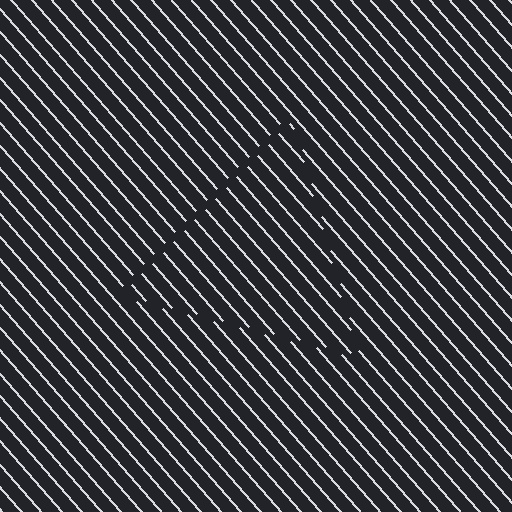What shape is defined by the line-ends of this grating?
An illusory triangle. The interior of the shape contains the same grating, shifted by half a period — the contour is defined by the phase discontinuity where line-ends from the inner and outer gratings abut.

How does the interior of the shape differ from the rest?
The interior of the shape contains the same grating, shifted by half a period — the contour is defined by the phase discontinuity where line-ends from the inner and outer gratings abut.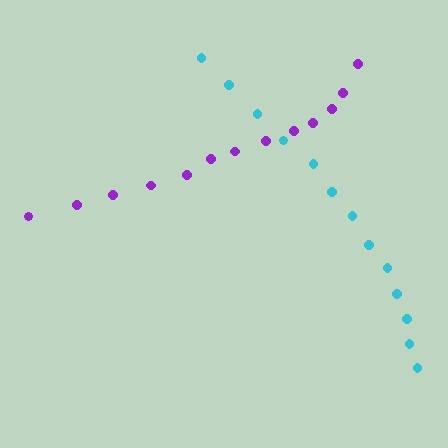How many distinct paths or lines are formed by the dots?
There are 2 distinct paths.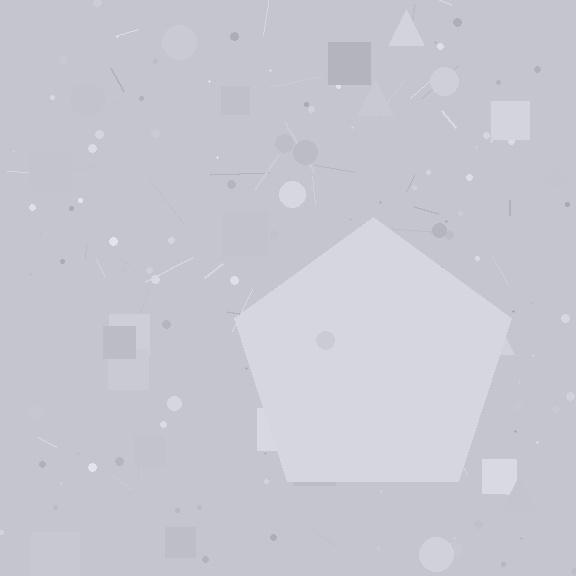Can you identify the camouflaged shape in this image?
The camouflaged shape is a pentagon.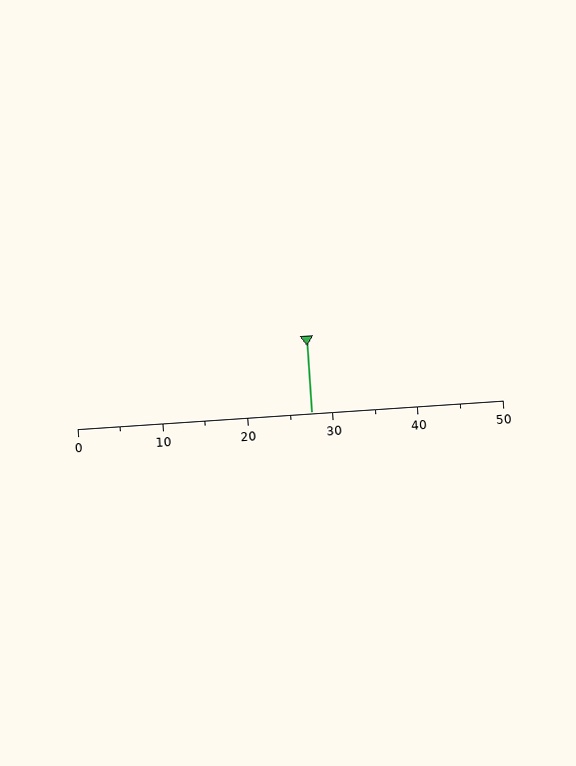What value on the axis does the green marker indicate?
The marker indicates approximately 27.5.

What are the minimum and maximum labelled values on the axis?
The axis runs from 0 to 50.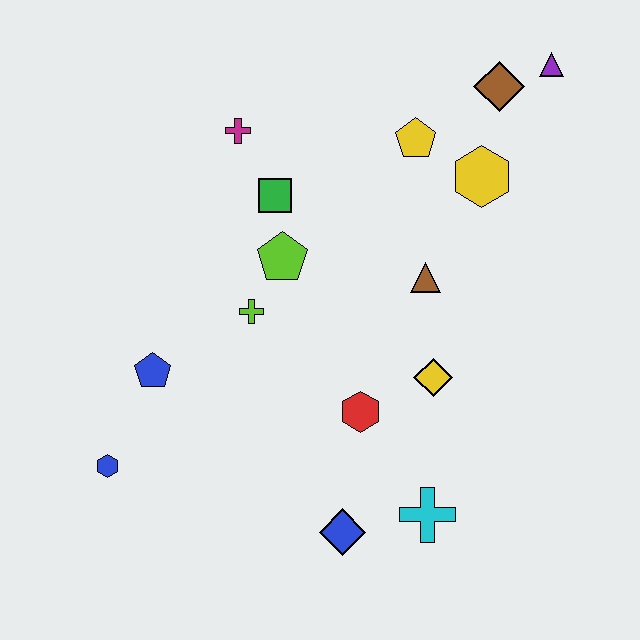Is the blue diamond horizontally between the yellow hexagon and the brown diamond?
No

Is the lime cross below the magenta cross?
Yes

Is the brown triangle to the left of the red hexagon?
No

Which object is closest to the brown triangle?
The yellow diamond is closest to the brown triangle.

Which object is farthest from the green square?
The cyan cross is farthest from the green square.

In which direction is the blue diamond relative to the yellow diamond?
The blue diamond is below the yellow diamond.